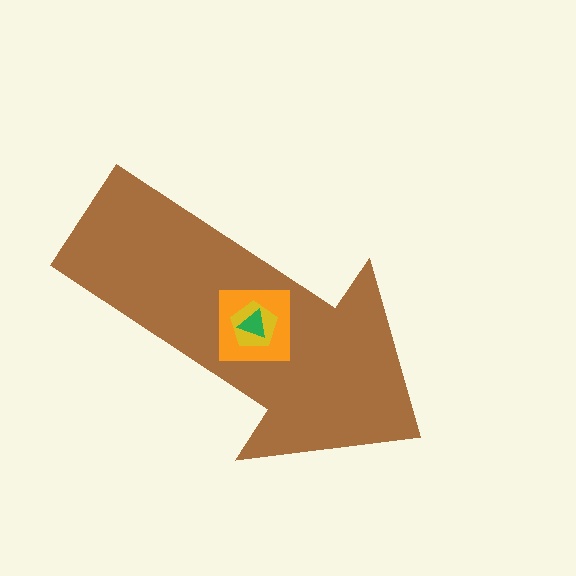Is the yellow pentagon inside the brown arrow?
Yes.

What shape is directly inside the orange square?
The yellow pentagon.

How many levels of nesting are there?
4.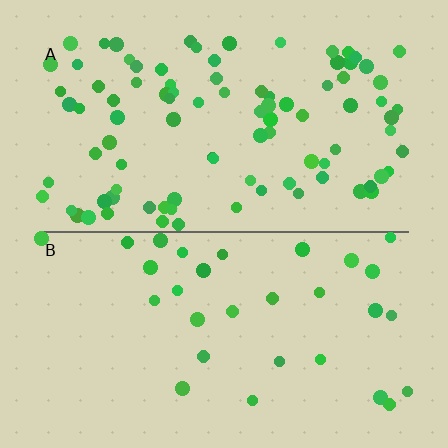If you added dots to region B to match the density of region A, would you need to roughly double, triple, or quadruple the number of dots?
Approximately triple.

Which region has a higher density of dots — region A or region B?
A (the top).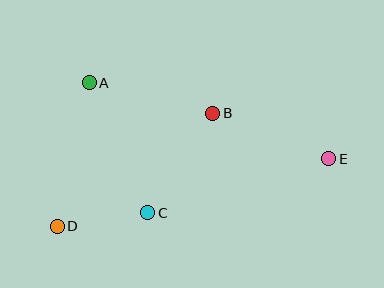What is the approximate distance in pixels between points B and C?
The distance between B and C is approximately 119 pixels.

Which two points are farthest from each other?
Points D and E are farthest from each other.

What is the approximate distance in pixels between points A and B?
The distance between A and B is approximately 127 pixels.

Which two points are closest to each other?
Points C and D are closest to each other.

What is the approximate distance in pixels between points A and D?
The distance between A and D is approximately 147 pixels.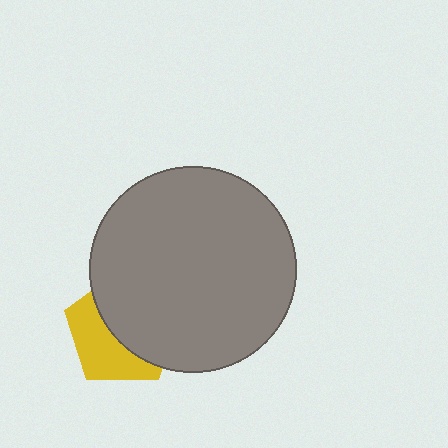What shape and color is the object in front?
The object in front is a gray circle.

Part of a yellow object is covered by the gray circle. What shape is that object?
It is a pentagon.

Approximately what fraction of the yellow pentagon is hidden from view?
Roughly 57% of the yellow pentagon is hidden behind the gray circle.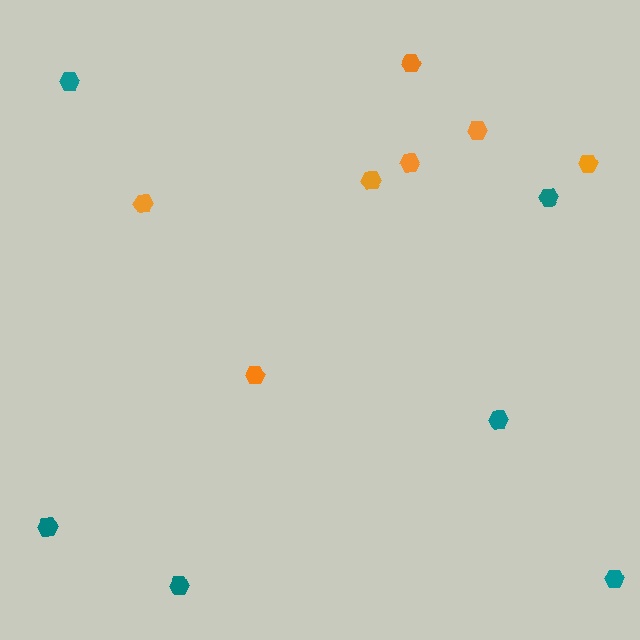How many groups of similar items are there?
There are 2 groups: one group of orange hexagons (7) and one group of teal hexagons (6).